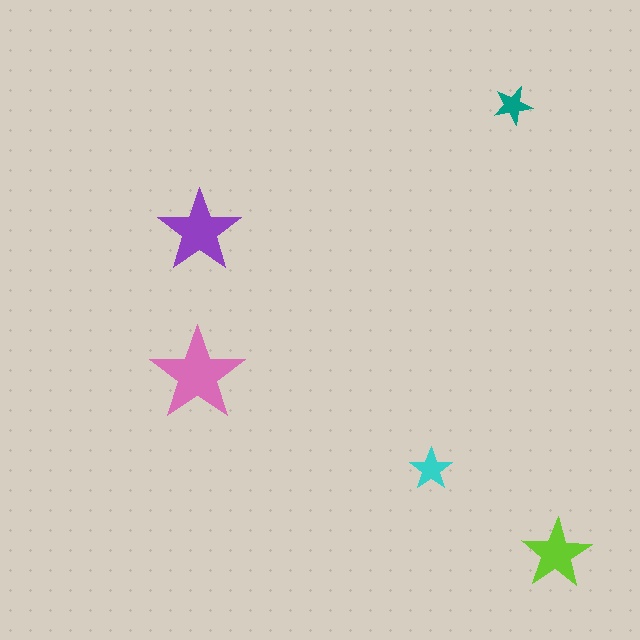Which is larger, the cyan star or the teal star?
The cyan one.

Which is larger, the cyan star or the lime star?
The lime one.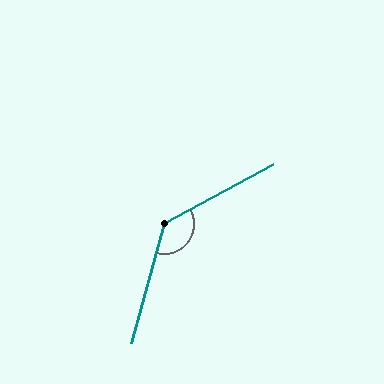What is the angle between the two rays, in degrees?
Approximately 134 degrees.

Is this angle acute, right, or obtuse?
It is obtuse.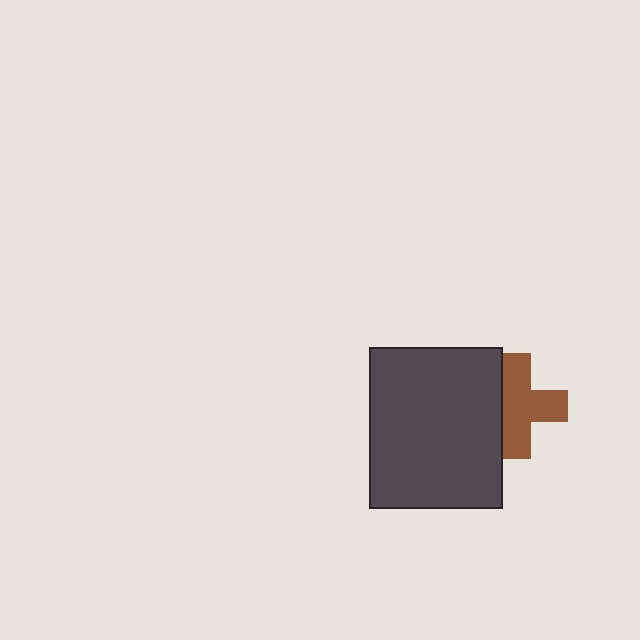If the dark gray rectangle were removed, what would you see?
You would see the complete brown cross.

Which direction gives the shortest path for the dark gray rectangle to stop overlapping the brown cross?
Moving left gives the shortest separation.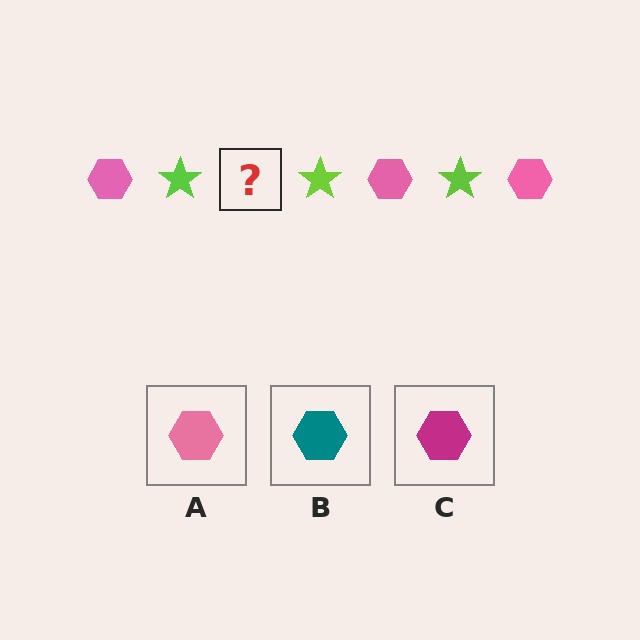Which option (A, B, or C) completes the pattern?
A.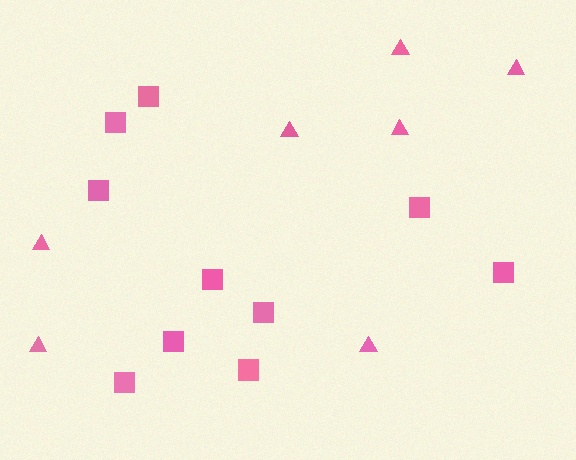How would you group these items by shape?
There are 2 groups: one group of triangles (7) and one group of squares (10).